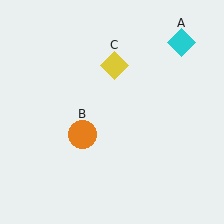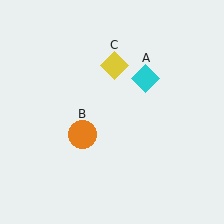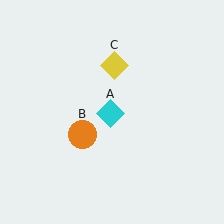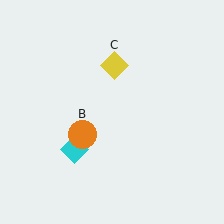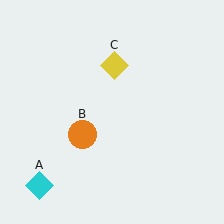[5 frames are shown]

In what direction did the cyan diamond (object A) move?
The cyan diamond (object A) moved down and to the left.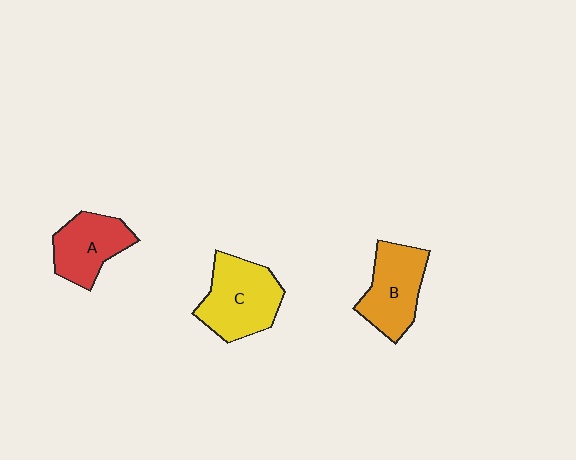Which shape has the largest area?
Shape C (yellow).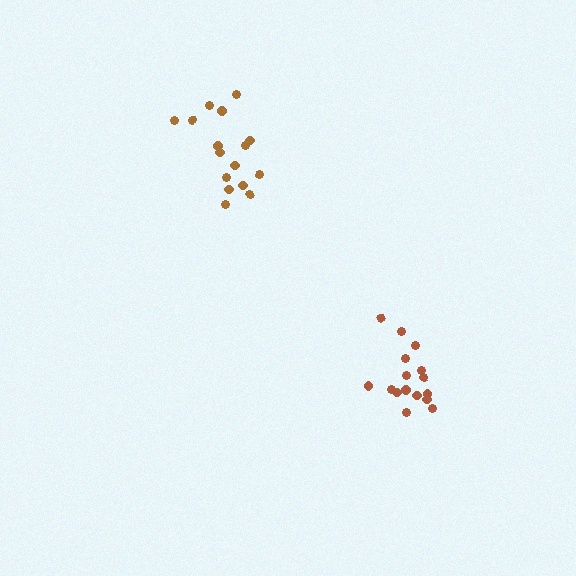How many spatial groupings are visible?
There are 2 spatial groupings.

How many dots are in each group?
Group 1: 16 dots, Group 2: 16 dots (32 total).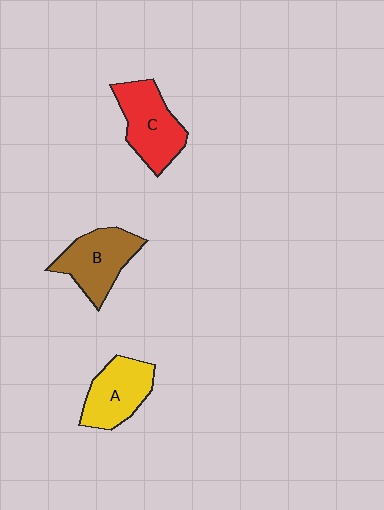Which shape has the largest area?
Shape C (red).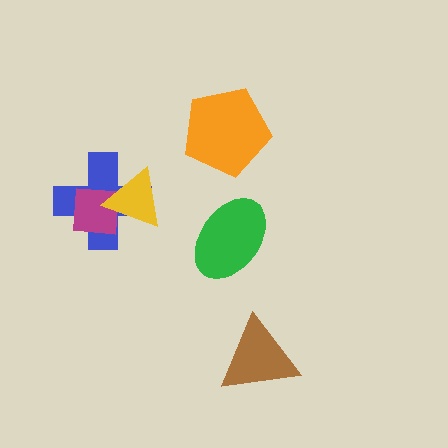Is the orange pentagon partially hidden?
No, no other shape covers it.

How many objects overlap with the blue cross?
2 objects overlap with the blue cross.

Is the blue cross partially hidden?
Yes, it is partially covered by another shape.